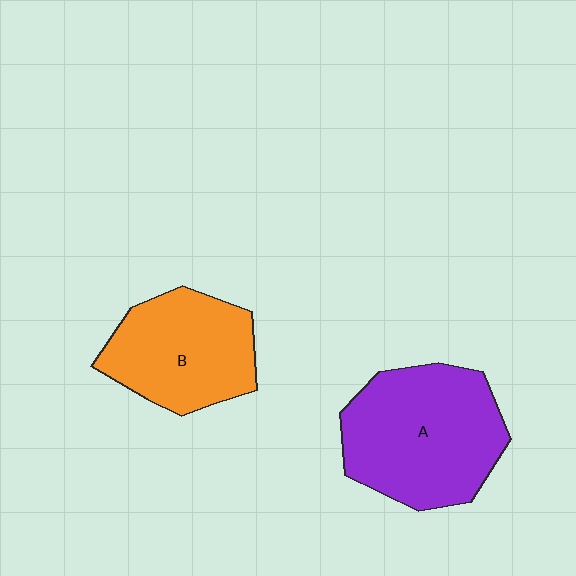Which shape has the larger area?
Shape A (purple).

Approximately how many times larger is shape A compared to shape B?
Approximately 1.3 times.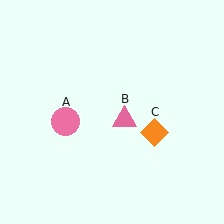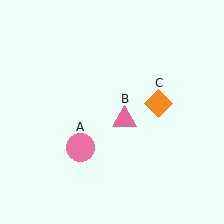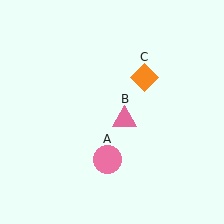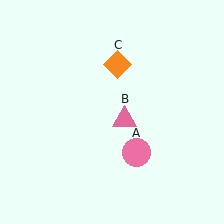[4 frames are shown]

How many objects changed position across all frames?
2 objects changed position: pink circle (object A), orange diamond (object C).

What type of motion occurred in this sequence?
The pink circle (object A), orange diamond (object C) rotated counterclockwise around the center of the scene.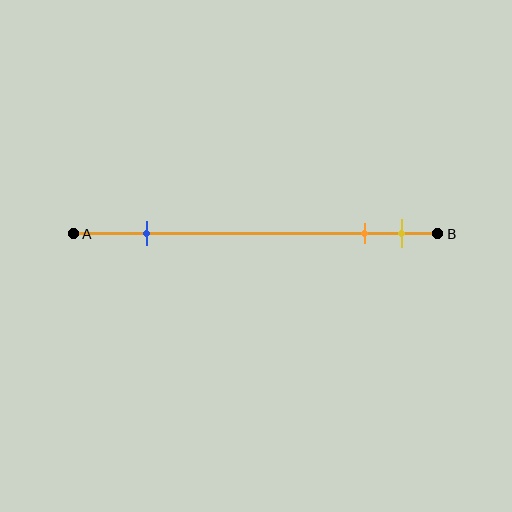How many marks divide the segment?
There are 3 marks dividing the segment.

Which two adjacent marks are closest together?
The orange and yellow marks are the closest adjacent pair.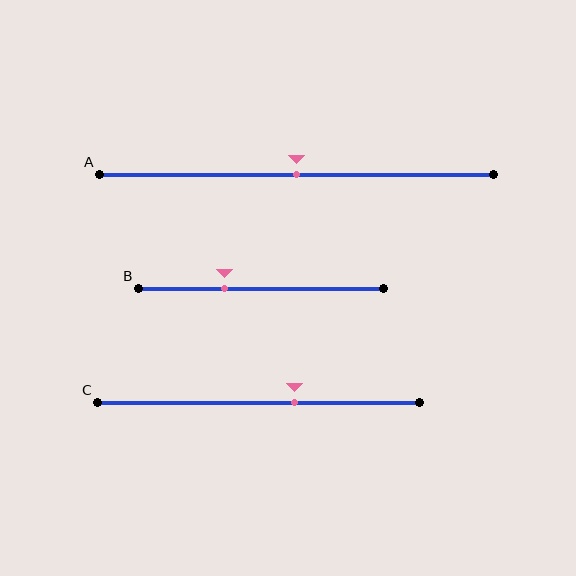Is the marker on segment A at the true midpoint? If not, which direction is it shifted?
Yes, the marker on segment A is at the true midpoint.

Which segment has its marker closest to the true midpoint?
Segment A has its marker closest to the true midpoint.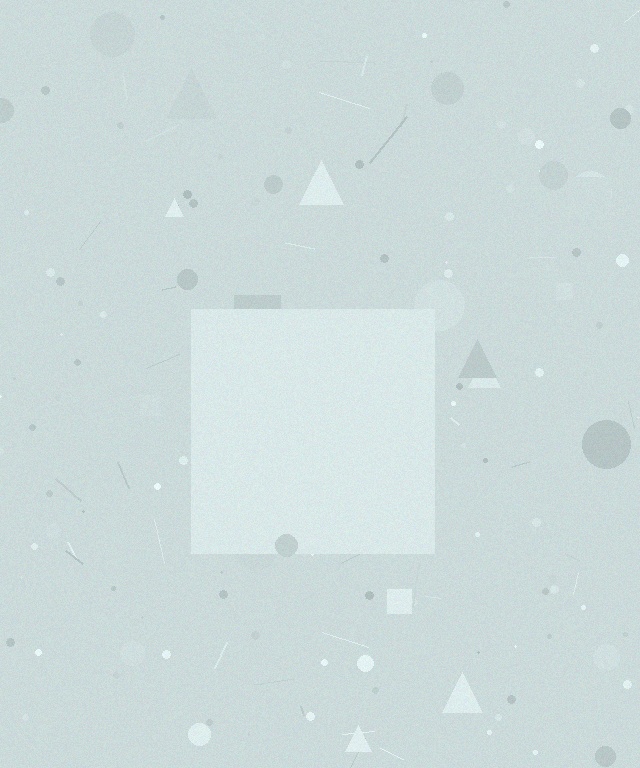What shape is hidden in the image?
A square is hidden in the image.